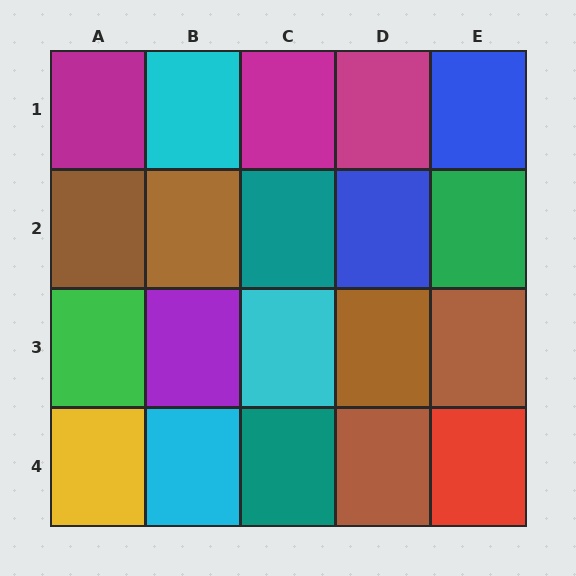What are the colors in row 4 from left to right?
Yellow, cyan, teal, brown, red.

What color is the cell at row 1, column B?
Cyan.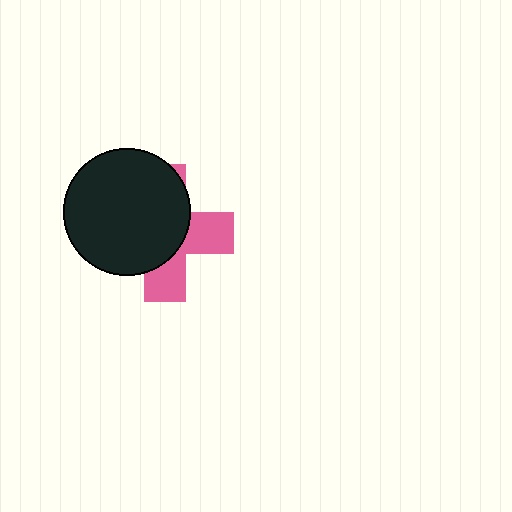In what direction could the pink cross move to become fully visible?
The pink cross could move right. That would shift it out from behind the black circle entirely.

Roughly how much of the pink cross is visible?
A small part of it is visible (roughly 38%).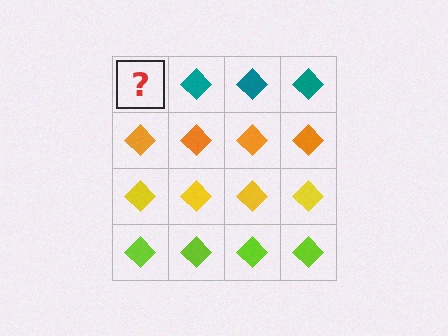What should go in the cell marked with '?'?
The missing cell should contain a teal diamond.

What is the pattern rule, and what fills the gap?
The rule is that each row has a consistent color. The gap should be filled with a teal diamond.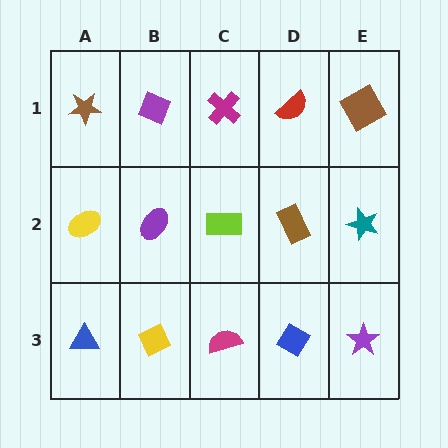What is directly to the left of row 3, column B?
A blue triangle.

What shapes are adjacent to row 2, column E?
A brown diamond (row 1, column E), a purple star (row 3, column E), a brown rectangle (row 2, column D).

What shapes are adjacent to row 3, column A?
A yellow ellipse (row 2, column A), a yellow diamond (row 3, column B).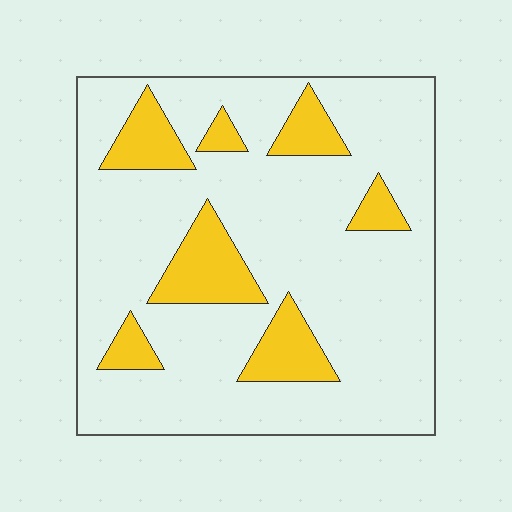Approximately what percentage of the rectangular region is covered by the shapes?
Approximately 20%.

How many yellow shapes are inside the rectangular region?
7.